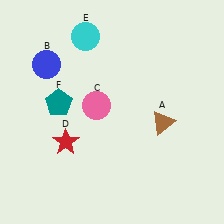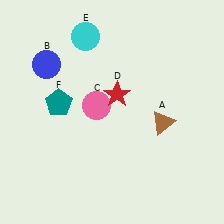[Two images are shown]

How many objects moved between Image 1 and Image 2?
1 object moved between the two images.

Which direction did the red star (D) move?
The red star (D) moved right.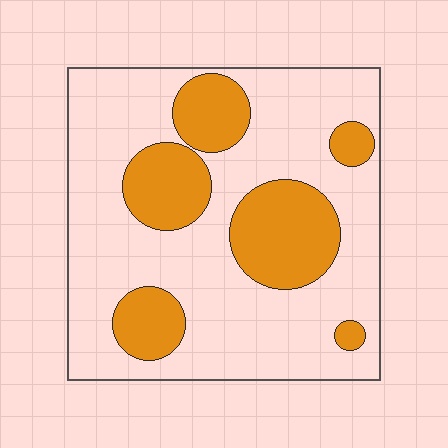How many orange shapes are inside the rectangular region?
6.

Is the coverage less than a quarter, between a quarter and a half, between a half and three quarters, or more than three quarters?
Between a quarter and a half.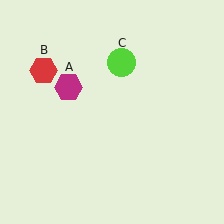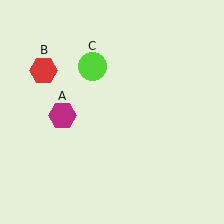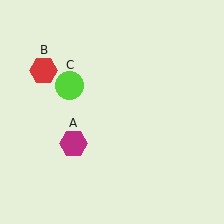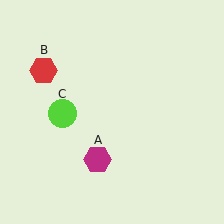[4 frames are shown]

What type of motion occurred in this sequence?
The magenta hexagon (object A), lime circle (object C) rotated counterclockwise around the center of the scene.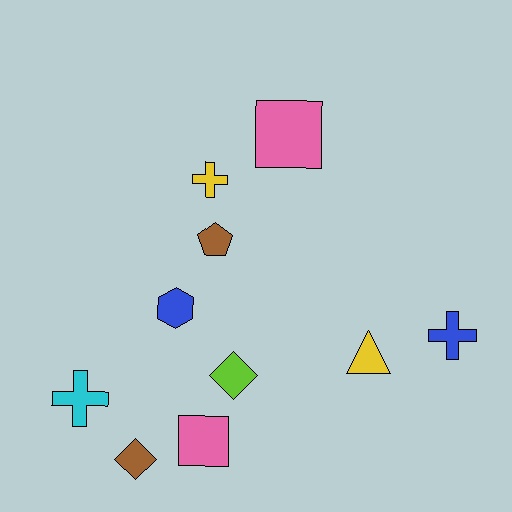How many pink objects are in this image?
There are 2 pink objects.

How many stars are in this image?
There are no stars.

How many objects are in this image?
There are 10 objects.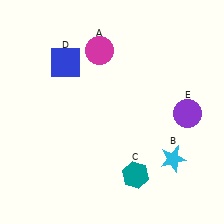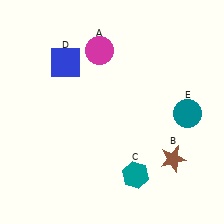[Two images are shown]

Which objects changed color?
B changed from cyan to brown. E changed from purple to teal.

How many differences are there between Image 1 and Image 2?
There are 2 differences between the two images.